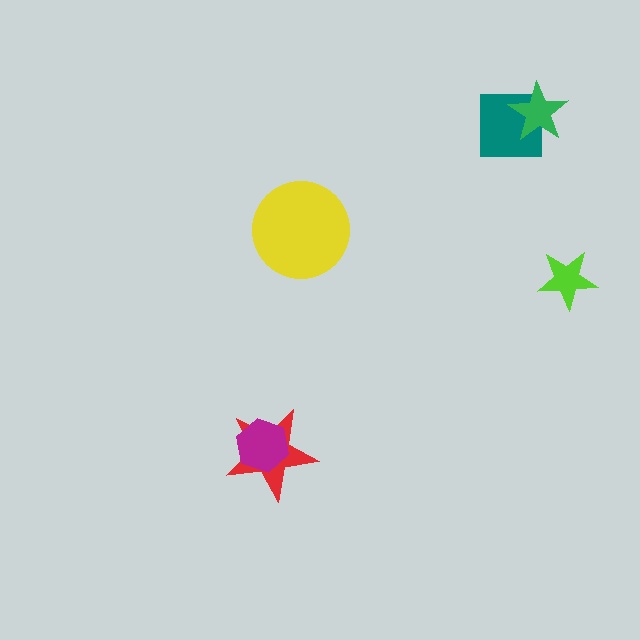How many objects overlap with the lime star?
0 objects overlap with the lime star.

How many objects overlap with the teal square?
1 object overlaps with the teal square.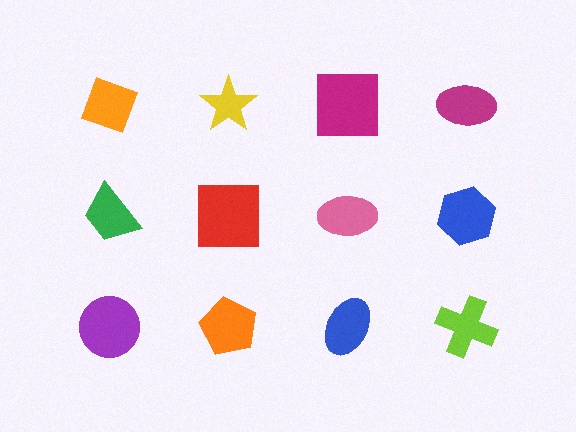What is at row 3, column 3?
A blue ellipse.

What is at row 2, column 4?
A blue hexagon.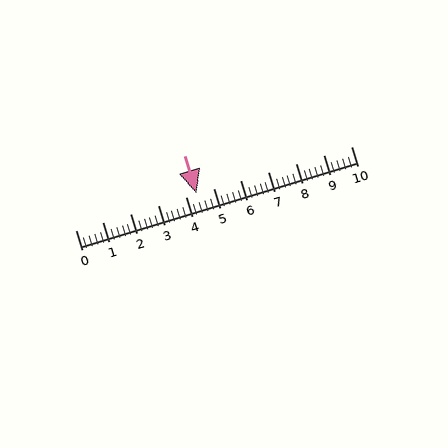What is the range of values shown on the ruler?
The ruler shows values from 0 to 10.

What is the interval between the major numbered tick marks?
The major tick marks are spaced 1 units apart.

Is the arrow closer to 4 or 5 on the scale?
The arrow is closer to 4.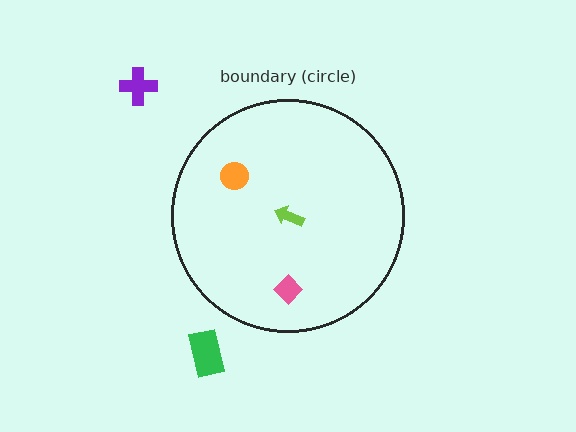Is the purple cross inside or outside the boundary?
Outside.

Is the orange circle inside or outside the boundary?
Inside.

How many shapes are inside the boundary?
3 inside, 2 outside.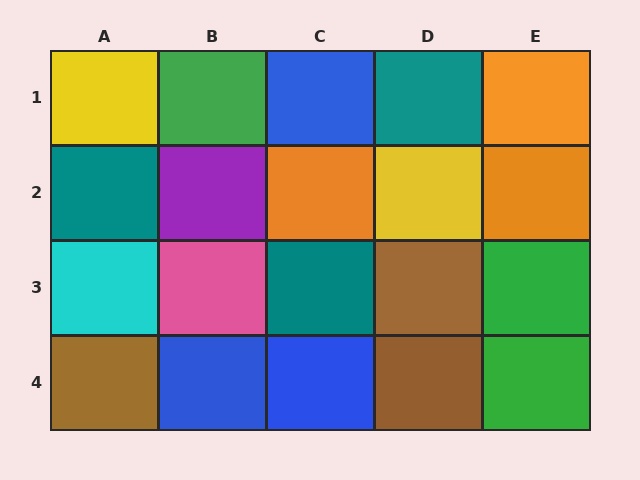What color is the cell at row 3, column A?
Cyan.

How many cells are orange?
3 cells are orange.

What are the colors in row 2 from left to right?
Teal, purple, orange, yellow, orange.